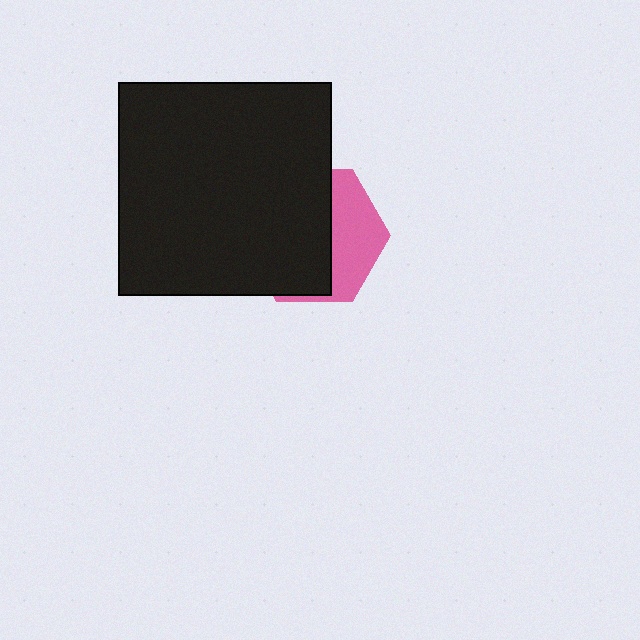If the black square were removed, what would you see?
You would see the complete pink hexagon.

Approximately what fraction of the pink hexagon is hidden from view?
Roughly 63% of the pink hexagon is hidden behind the black square.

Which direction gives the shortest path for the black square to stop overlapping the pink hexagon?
Moving left gives the shortest separation.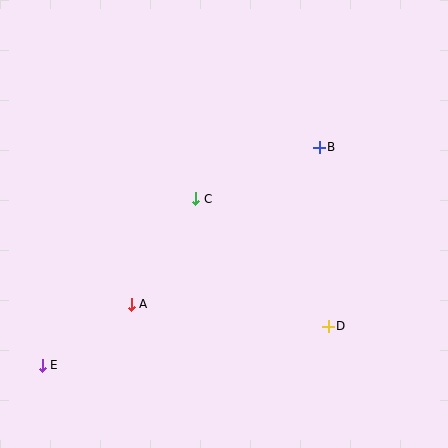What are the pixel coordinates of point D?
Point D is at (328, 326).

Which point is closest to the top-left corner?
Point C is closest to the top-left corner.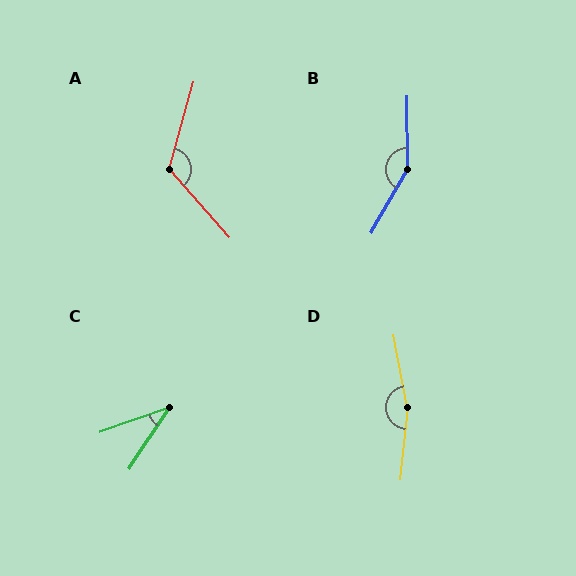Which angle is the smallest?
C, at approximately 37 degrees.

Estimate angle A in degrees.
Approximately 123 degrees.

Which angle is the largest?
D, at approximately 164 degrees.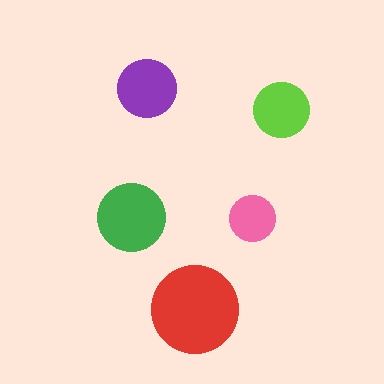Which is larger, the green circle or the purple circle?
The green one.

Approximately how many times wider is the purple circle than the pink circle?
About 1.5 times wider.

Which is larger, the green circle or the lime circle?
The green one.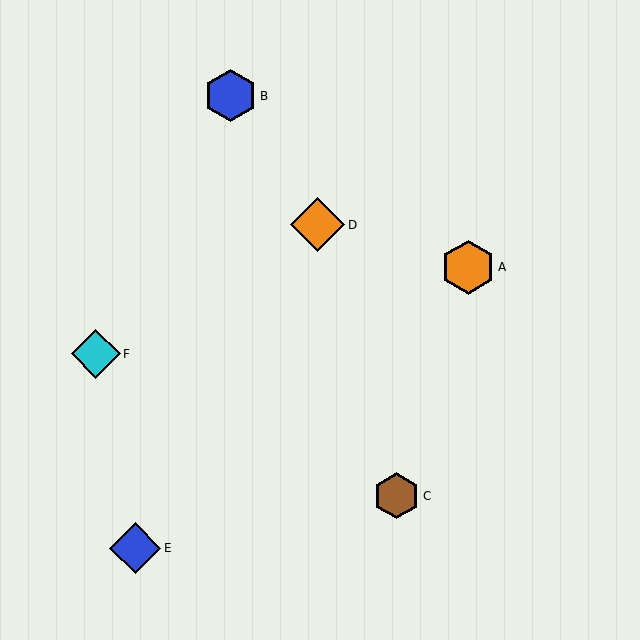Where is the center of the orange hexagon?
The center of the orange hexagon is at (468, 267).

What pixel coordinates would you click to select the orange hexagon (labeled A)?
Click at (468, 267) to select the orange hexagon A.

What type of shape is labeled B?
Shape B is a blue hexagon.